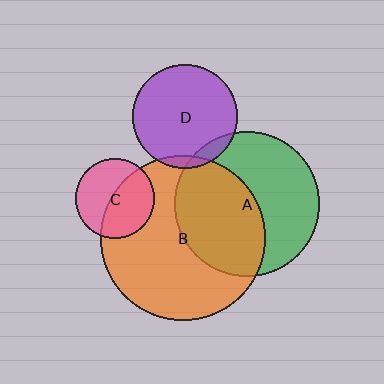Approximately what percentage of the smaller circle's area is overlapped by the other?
Approximately 50%.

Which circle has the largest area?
Circle B (orange).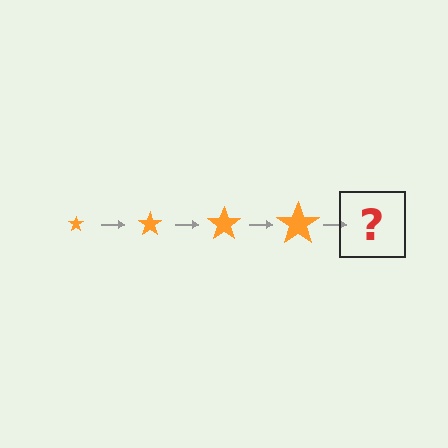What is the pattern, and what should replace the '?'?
The pattern is that the star gets progressively larger each step. The '?' should be an orange star, larger than the previous one.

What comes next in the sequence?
The next element should be an orange star, larger than the previous one.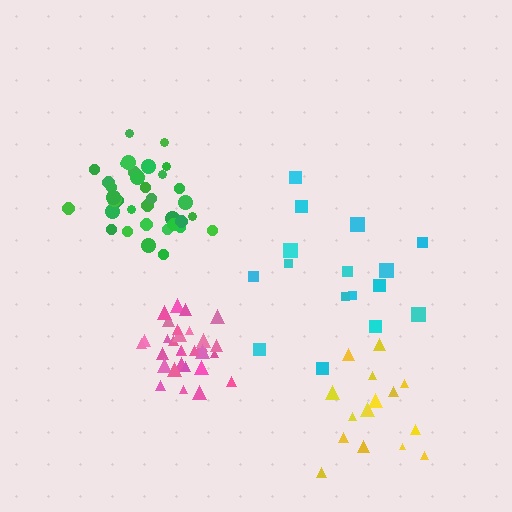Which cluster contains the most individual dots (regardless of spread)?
Green (35).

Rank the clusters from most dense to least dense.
pink, green, yellow, cyan.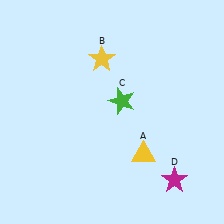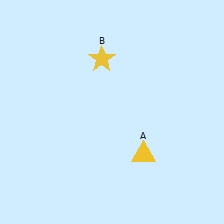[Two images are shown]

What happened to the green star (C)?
The green star (C) was removed in Image 2. It was in the top-right area of Image 1.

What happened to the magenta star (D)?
The magenta star (D) was removed in Image 2. It was in the bottom-right area of Image 1.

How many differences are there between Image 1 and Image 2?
There are 2 differences between the two images.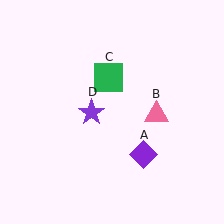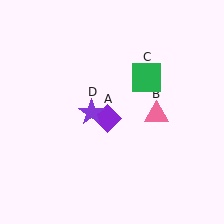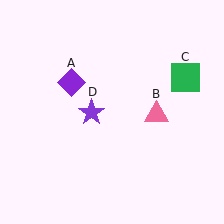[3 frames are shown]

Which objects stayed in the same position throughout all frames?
Pink triangle (object B) and purple star (object D) remained stationary.